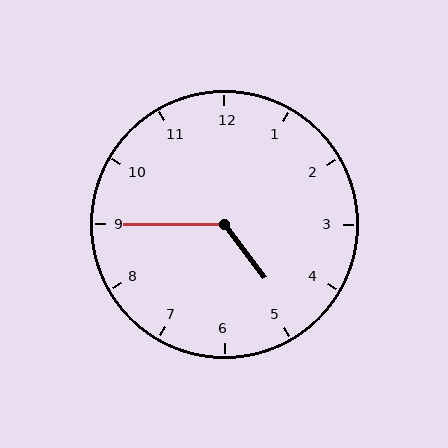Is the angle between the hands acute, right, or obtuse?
It is obtuse.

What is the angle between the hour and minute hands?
Approximately 128 degrees.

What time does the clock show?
4:45.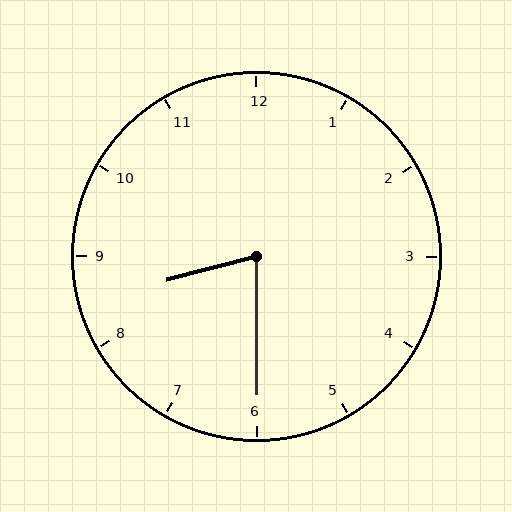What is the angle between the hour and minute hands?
Approximately 75 degrees.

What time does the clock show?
8:30.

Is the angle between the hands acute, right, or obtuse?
It is acute.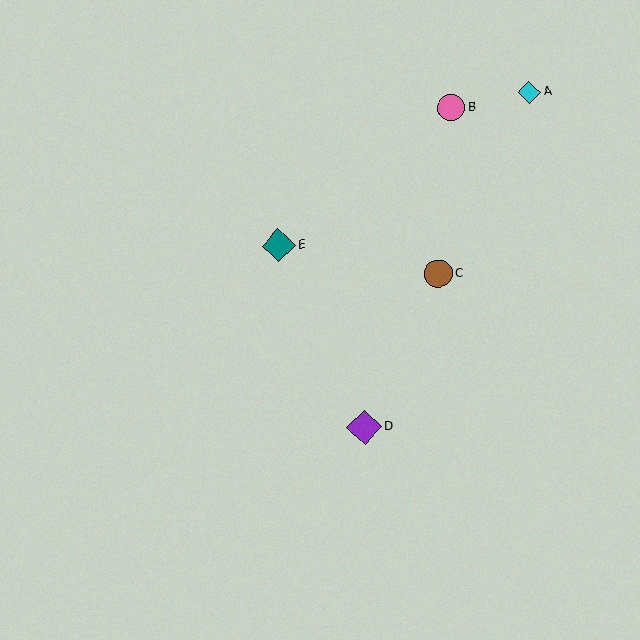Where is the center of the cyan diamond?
The center of the cyan diamond is at (529, 92).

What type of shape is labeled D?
Shape D is a purple diamond.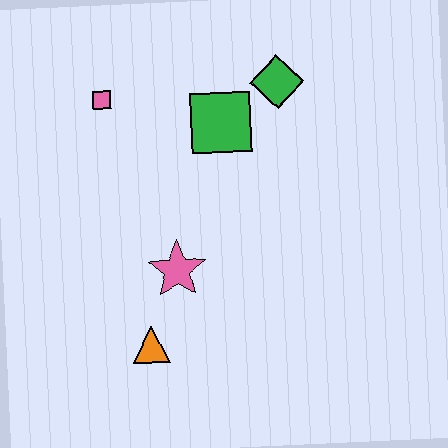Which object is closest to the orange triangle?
The pink star is closest to the orange triangle.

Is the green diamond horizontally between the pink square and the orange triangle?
No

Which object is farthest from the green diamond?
The orange triangle is farthest from the green diamond.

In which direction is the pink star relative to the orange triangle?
The pink star is above the orange triangle.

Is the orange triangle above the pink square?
No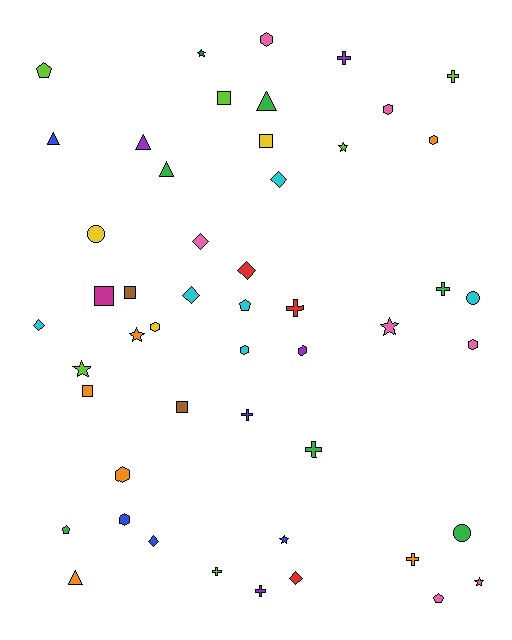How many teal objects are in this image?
There is 1 teal object.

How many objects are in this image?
There are 50 objects.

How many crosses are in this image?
There are 9 crosses.